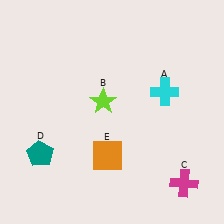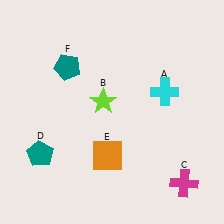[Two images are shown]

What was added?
A teal pentagon (F) was added in Image 2.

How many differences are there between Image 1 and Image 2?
There is 1 difference between the two images.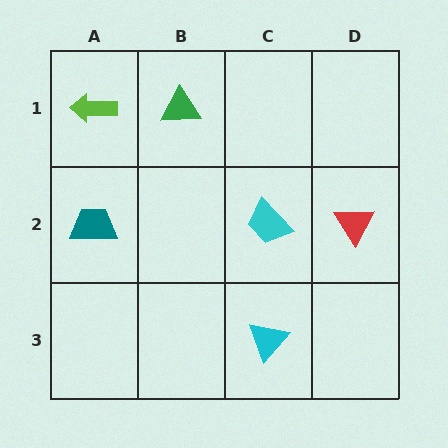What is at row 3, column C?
A cyan triangle.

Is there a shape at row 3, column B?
No, that cell is empty.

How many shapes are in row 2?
3 shapes.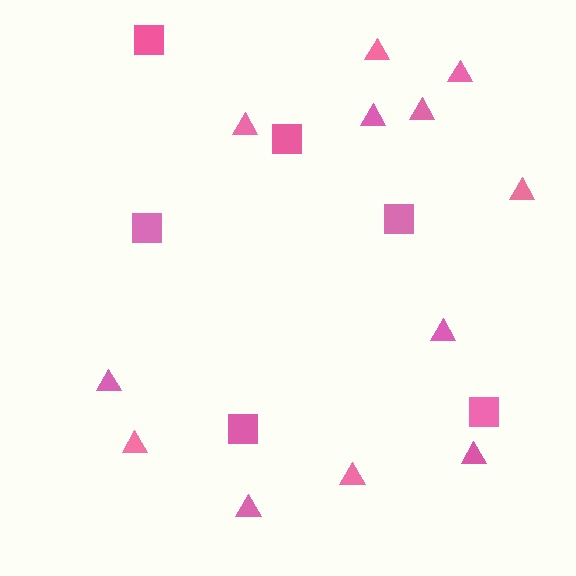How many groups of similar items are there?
There are 2 groups: one group of squares (6) and one group of triangles (12).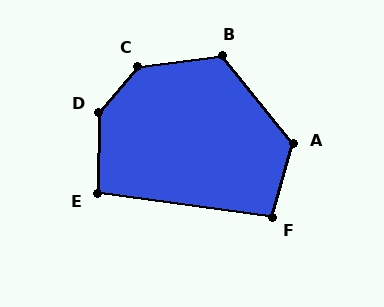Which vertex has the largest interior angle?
D, at approximately 140 degrees.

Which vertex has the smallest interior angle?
E, at approximately 97 degrees.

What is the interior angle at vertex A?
Approximately 124 degrees (obtuse).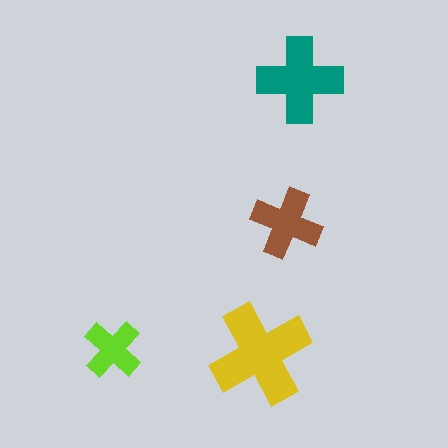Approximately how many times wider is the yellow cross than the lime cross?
About 1.5 times wider.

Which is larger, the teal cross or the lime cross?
The teal one.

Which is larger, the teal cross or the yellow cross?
The yellow one.